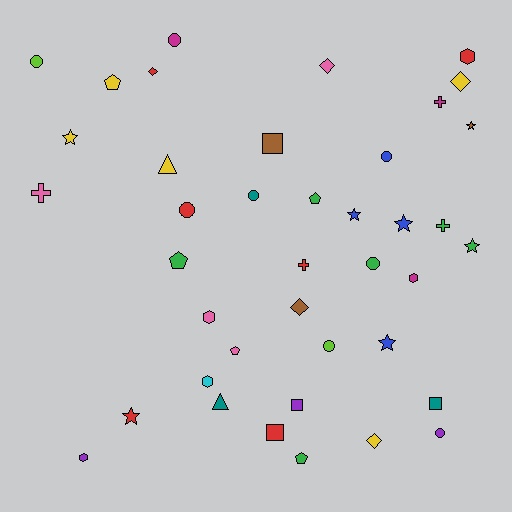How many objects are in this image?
There are 40 objects.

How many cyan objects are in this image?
There is 1 cyan object.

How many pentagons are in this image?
There are 5 pentagons.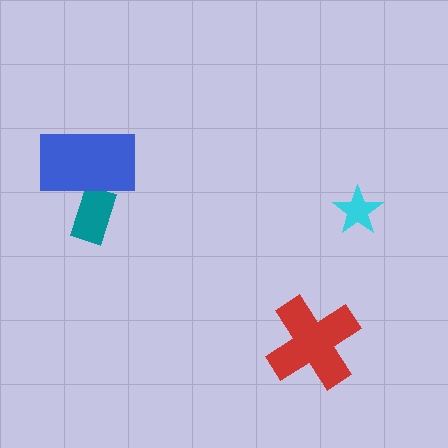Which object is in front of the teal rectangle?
The blue rectangle is in front of the teal rectangle.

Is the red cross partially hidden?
No, no other shape covers it.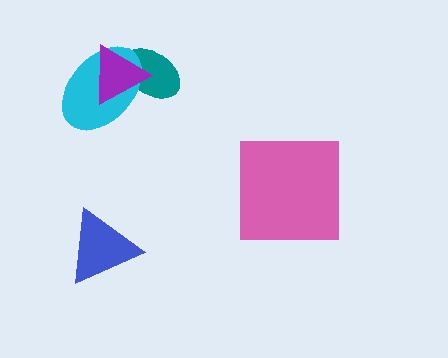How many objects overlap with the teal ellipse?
2 objects overlap with the teal ellipse.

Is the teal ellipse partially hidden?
Yes, it is partially covered by another shape.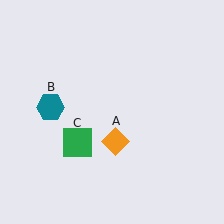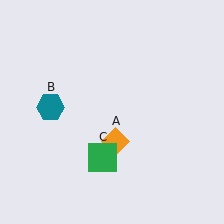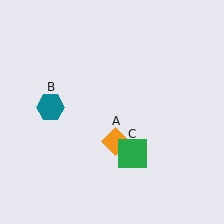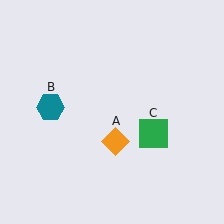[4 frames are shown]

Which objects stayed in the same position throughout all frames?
Orange diamond (object A) and teal hexagon (object B) remained stationary.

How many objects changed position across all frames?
1 object changed position: green square (object C).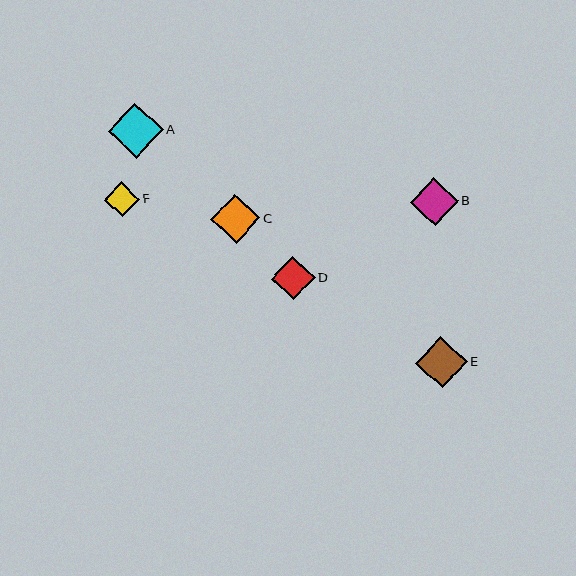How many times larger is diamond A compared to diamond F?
Diamond A is approximately 1.6 times the size of diamond F.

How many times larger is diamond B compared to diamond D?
Diamond B is approximately 1.1 times the size of diamond D.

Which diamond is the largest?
Diamond A is the largest with a size of approximately 55 pixels.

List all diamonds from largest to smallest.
From largest to smallest: A, E, C, B, D, F.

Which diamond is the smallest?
Diamond F is the smallest with a size of approximately 35 pixels.